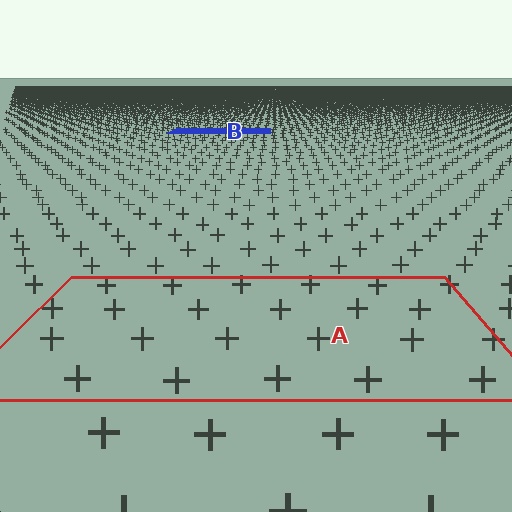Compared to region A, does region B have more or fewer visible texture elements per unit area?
Region B has more texture elements per unit area — they are packed more densely because it is farther away.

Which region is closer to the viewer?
Region A is closer. The texture elements there are larger and more spread out.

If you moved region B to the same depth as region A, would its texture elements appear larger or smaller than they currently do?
They would appear larger. At a closer depth, the same texture elements are projected at a bigger on-screen size.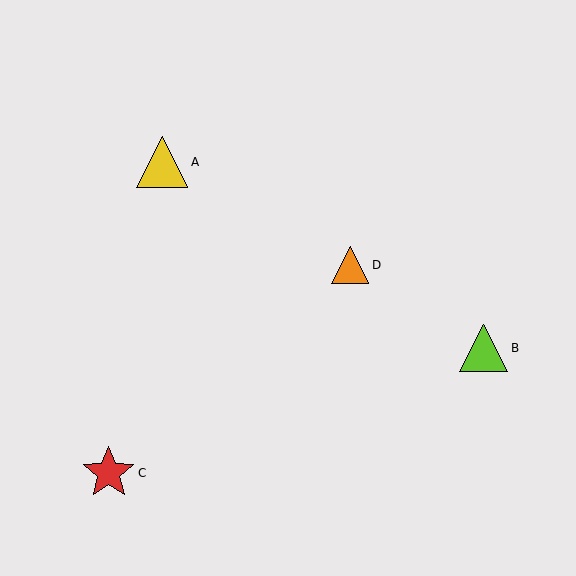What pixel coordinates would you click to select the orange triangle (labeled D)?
Click at (350, 265) to select the orange triangle D.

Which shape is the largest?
The red star (labeled C) is the largest.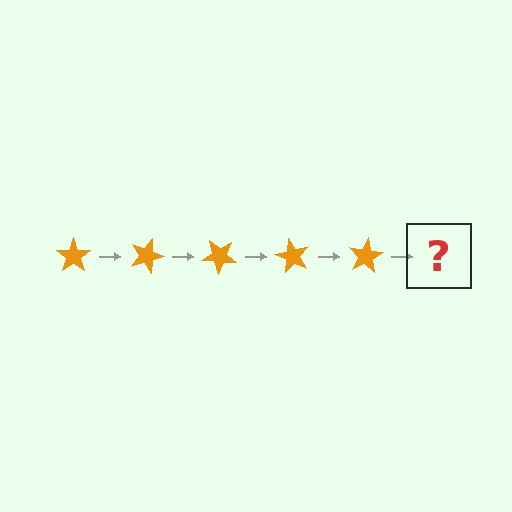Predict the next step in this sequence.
The next step is an orange star rotated 100 degrees.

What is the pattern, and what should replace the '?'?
The pattern is that the star rotates 20 degrees each step. The '?' should be an orange star rotated 100 degrees.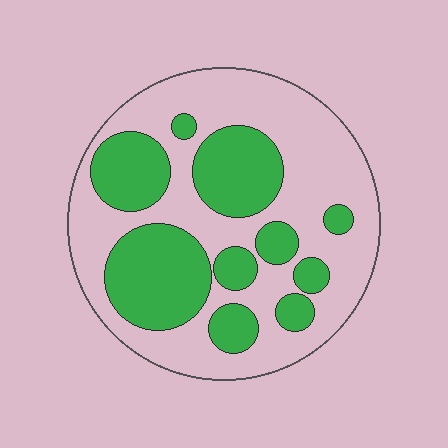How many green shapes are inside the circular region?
10.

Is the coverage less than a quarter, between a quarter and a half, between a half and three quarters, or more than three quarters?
Between a quarter and a half.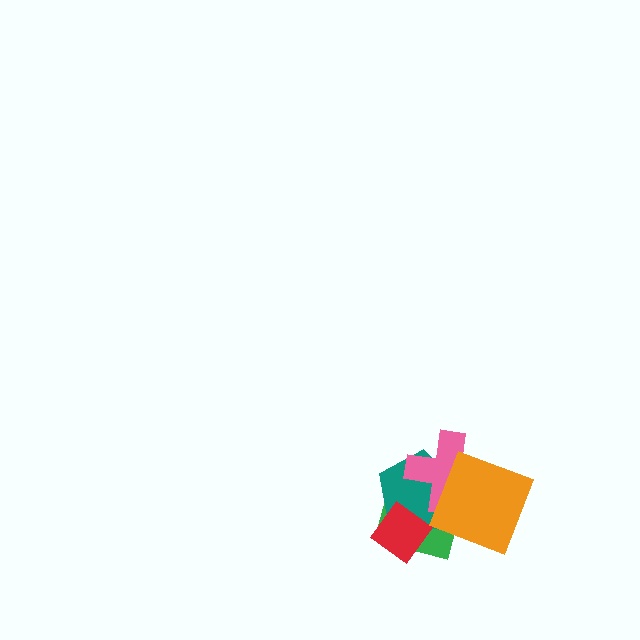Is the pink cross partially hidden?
Yes, it is partially covered by another shape.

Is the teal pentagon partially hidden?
Yes, it is partially covered by another shape.